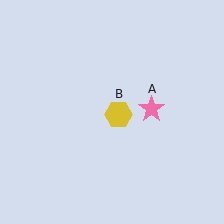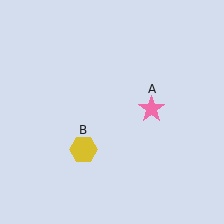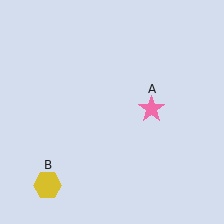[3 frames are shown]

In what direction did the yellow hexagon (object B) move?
The yellow hexagon (object B) moved down and to the left.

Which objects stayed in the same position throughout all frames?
Pink star (object A) remained stationary.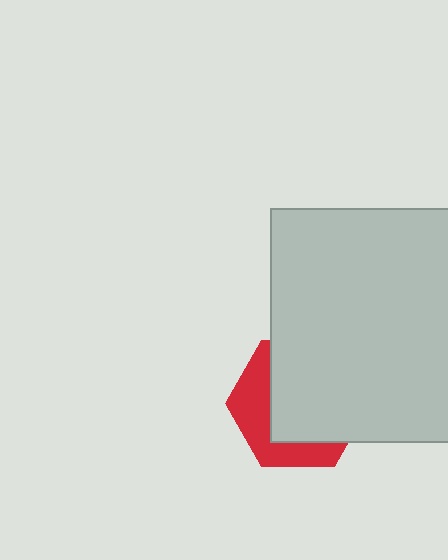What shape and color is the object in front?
The object in front is a light gray square.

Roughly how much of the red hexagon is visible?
A small part of it is visible (roughly 36%).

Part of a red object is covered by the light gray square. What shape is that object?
It is a hexagon.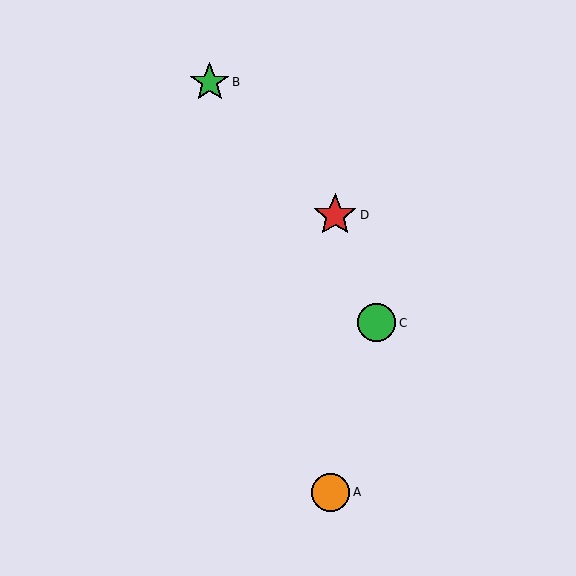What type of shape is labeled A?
Shape A is an orange circle.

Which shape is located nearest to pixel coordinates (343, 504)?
The orange circle (labeled A) at (331, 492) is nearest to that location.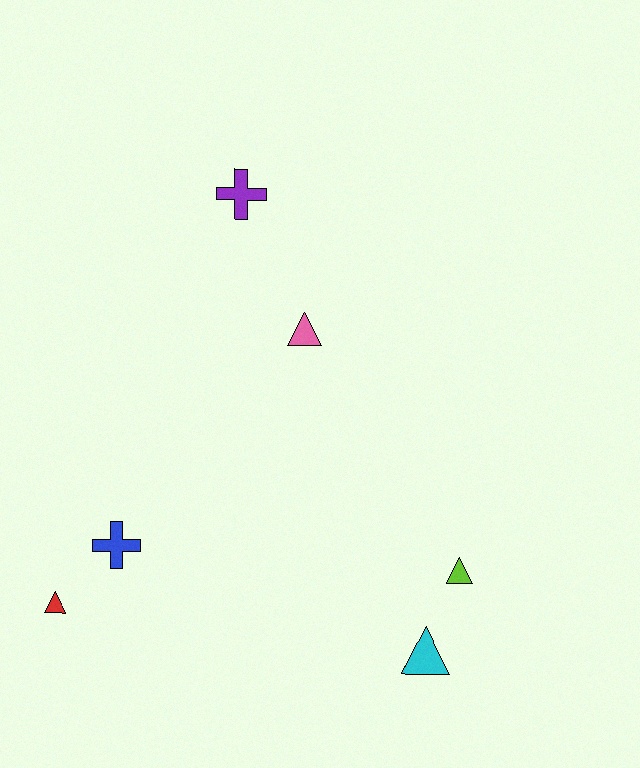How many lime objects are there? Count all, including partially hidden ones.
There is 1 lime object.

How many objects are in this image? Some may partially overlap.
There are 6 objects.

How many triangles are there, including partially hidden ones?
There are 4 triangles.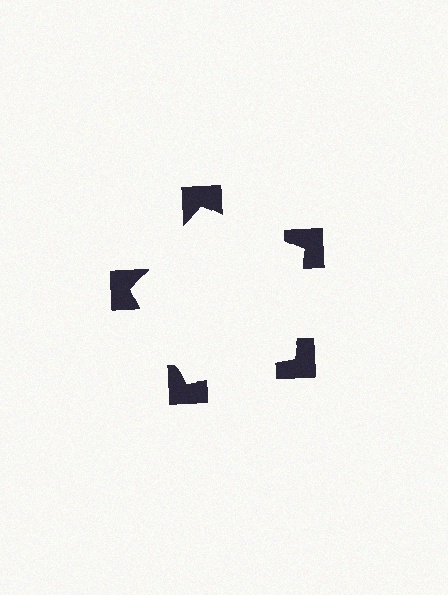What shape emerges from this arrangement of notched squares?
An illusory pentagon — its edges are inferred from the aligned wedge cuts in the notched squares, not physically drawn.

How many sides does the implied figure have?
5 sides.